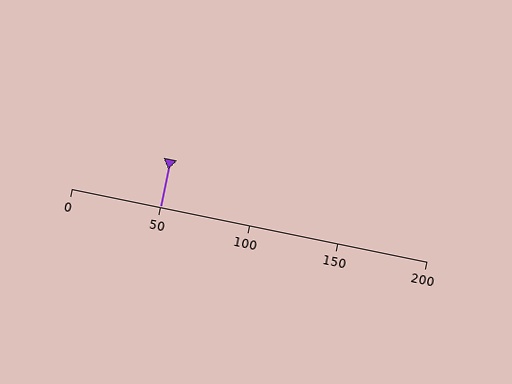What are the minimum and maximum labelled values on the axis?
The axis runs from 0 to 200.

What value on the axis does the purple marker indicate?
The marker indicates approximately 50.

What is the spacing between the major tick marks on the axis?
The major ticks are spaced 50 apart.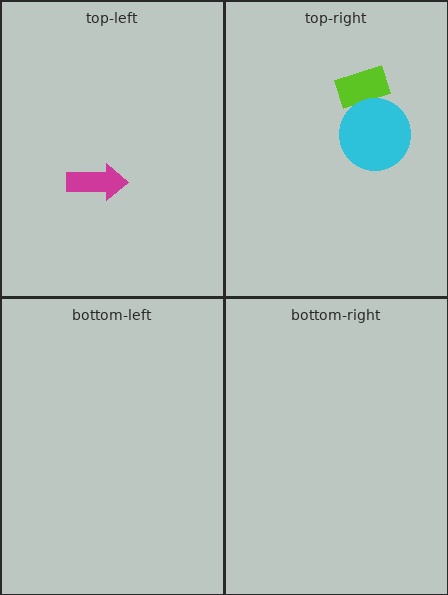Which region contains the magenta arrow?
The top-left region.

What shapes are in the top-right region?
The lime rectangle, the cyan circle.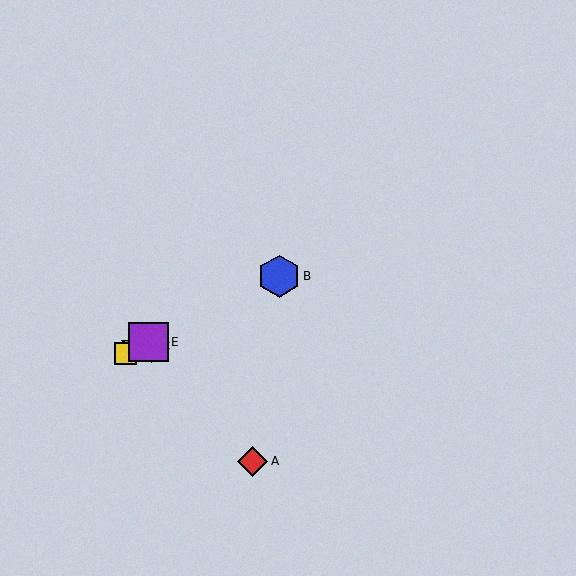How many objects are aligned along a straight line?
4 objects (B, C, D, E) are aligned along a straight line.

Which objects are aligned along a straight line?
Objects B, C, D, E are aligned along a straight line.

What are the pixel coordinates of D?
Object D is at (126, 354).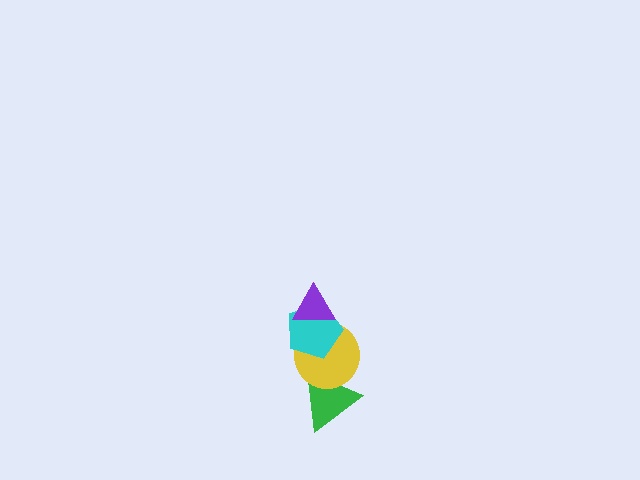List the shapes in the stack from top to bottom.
From top to bottom: the purple triangle, the cyan pentagon, the yellow circle, the green triangle.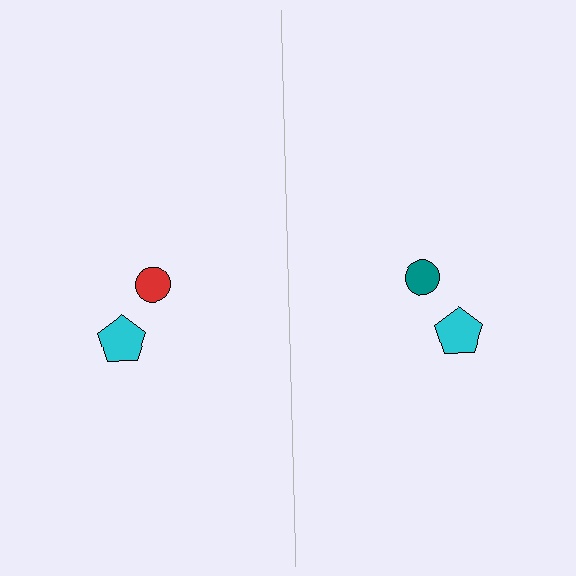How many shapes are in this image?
There are 4 shapes in this image.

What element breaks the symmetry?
The teal circle on the right side breaks the symmetry — its mirror counterpart is red.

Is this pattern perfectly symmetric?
No, the pattern is not perfectly symmetric. The teal circle on the right side breaks the symmetry — its mirror counterpart is red.